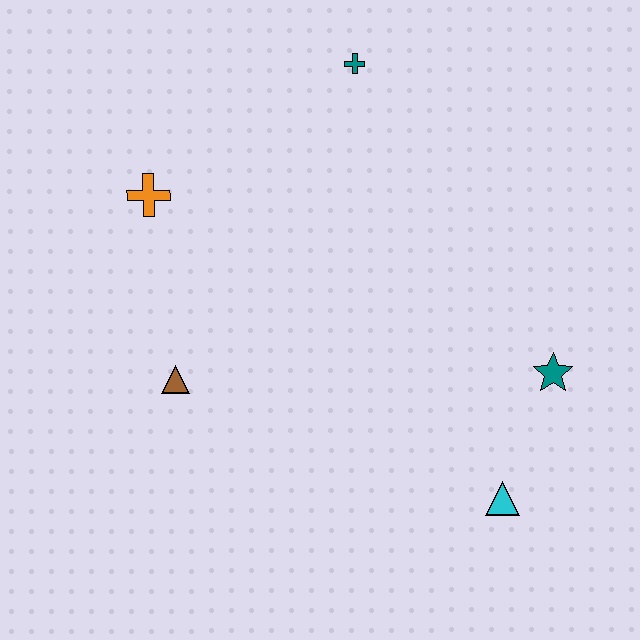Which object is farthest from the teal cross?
The cyan triangle is farthest from the teal cross.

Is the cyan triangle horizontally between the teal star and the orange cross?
Yes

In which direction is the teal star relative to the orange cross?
The teal star is to the right of the orange cross.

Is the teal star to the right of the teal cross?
Yes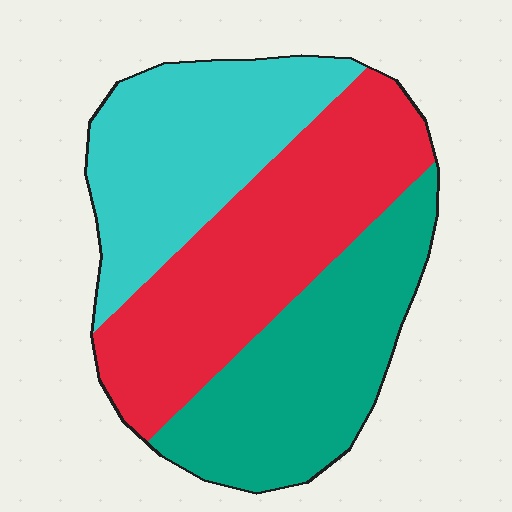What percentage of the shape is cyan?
Cyan takes up about one third (1/3) of the shape.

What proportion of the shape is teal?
Teal takes up about one third (1/3) of the shape.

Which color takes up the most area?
Red, at roughly 40%.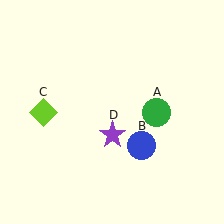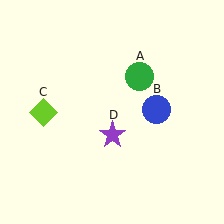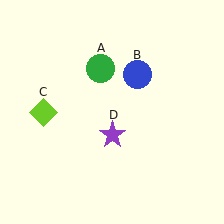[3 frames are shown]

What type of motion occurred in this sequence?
The green circle (object A), blue circle (object B) rotated counterclockwise around the center of the scene.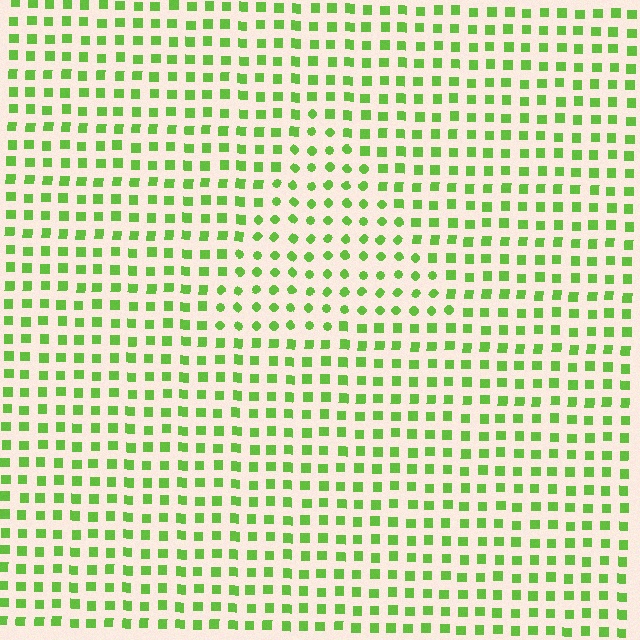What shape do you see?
I see a triangle.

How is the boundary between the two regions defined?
The boundary is defined by a change in element shape: circles inside vs. squares outside. All elements share the same color and spacing.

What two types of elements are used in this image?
The image uses circles inside the triangle region and squares outside it.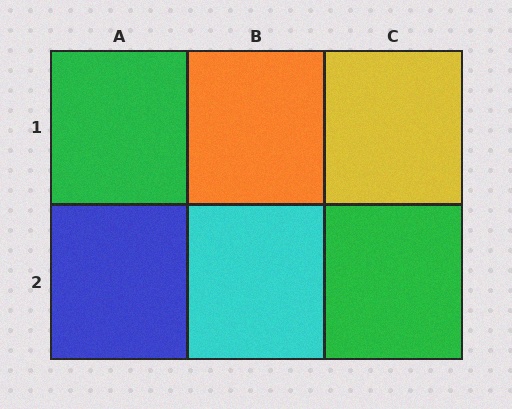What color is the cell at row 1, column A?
Green.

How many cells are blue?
1 cell is blue.